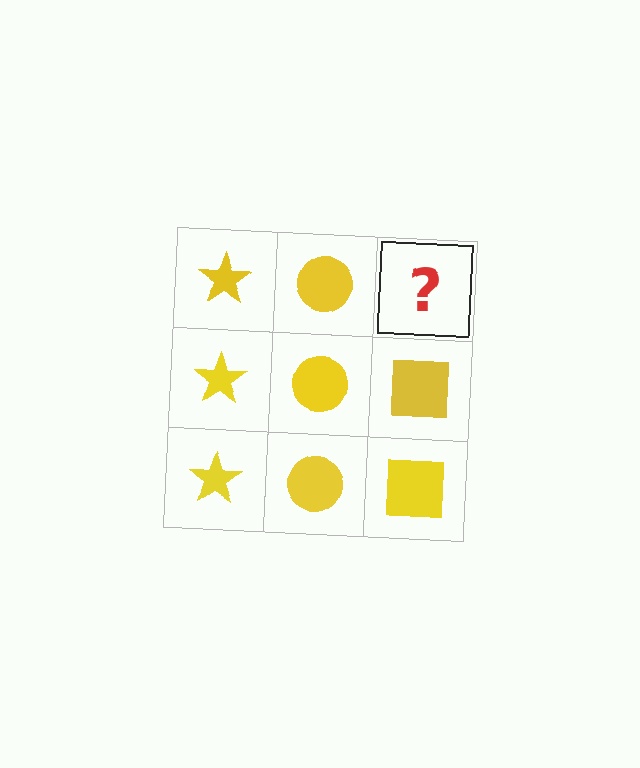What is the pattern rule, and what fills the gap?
The rule is that each column has a consistent shape. The gap should be filled with a yellow square.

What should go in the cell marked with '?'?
The missing cell should contain a yellow square.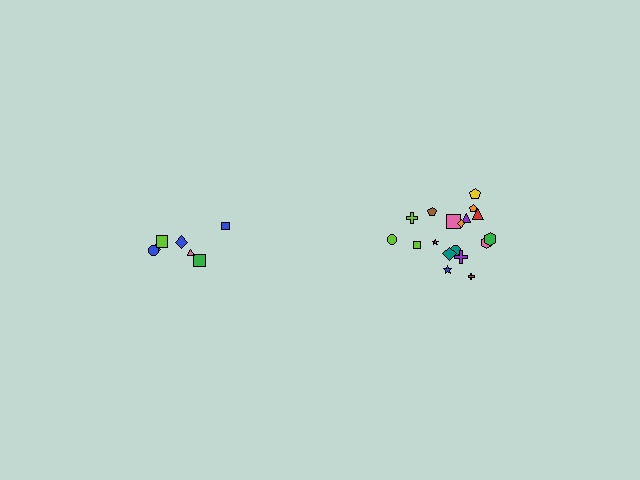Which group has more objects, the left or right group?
The right group.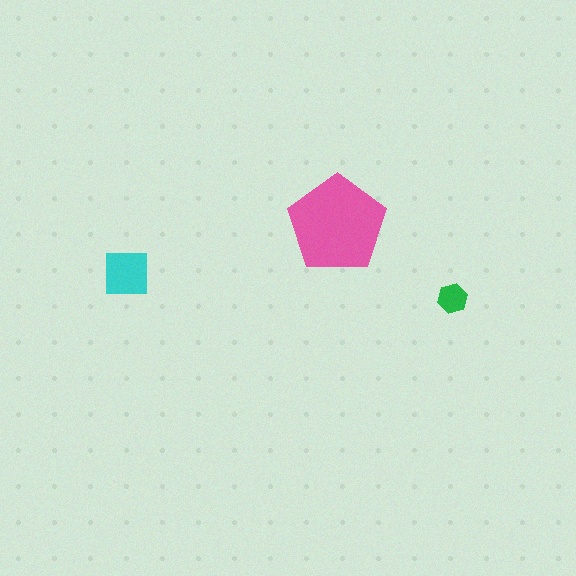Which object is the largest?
The pink pentagon.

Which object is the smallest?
The green hexagon.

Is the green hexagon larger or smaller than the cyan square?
Smaller.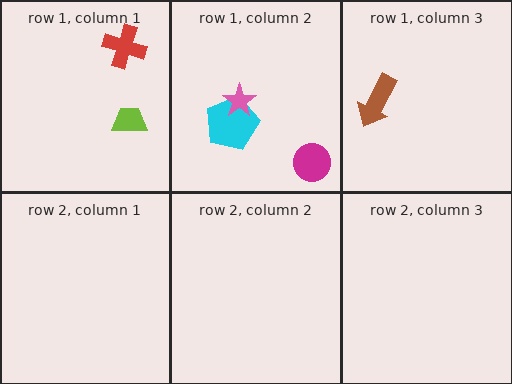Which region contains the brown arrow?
The row 1, column 3 region.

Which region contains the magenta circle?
The row 1, column 2 region.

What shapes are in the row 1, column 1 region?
The lime trapezoid, the red cross.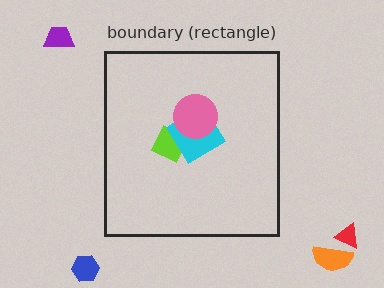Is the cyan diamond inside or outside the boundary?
Inside.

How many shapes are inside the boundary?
3 inside, 4 outside.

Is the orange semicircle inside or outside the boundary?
Outside.